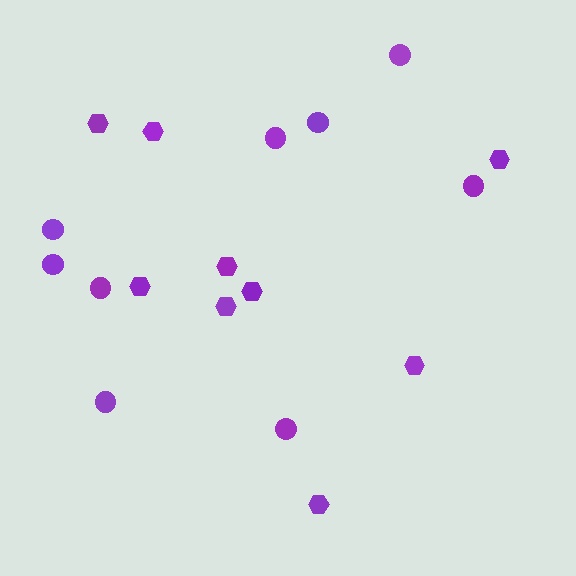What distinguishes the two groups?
There are 2 groups: one group of hexagons (9) and one group of circles (9).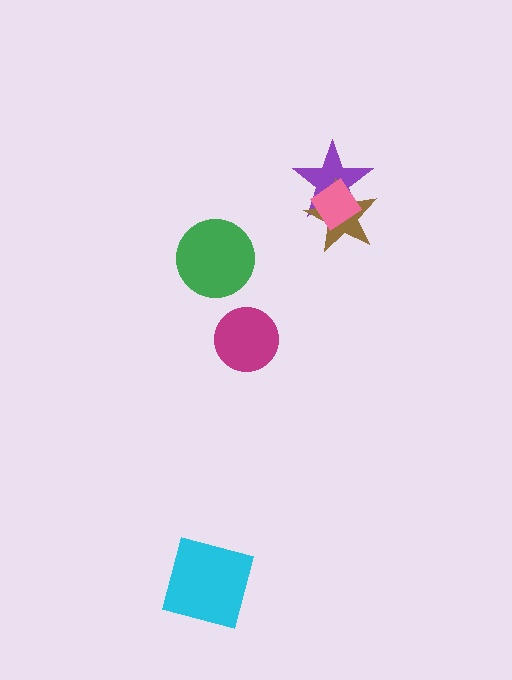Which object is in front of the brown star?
The pink diamond is in front of the brown star.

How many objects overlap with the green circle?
0 objects overlap with the green circle.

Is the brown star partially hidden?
Yes, it is partially covered by another shape.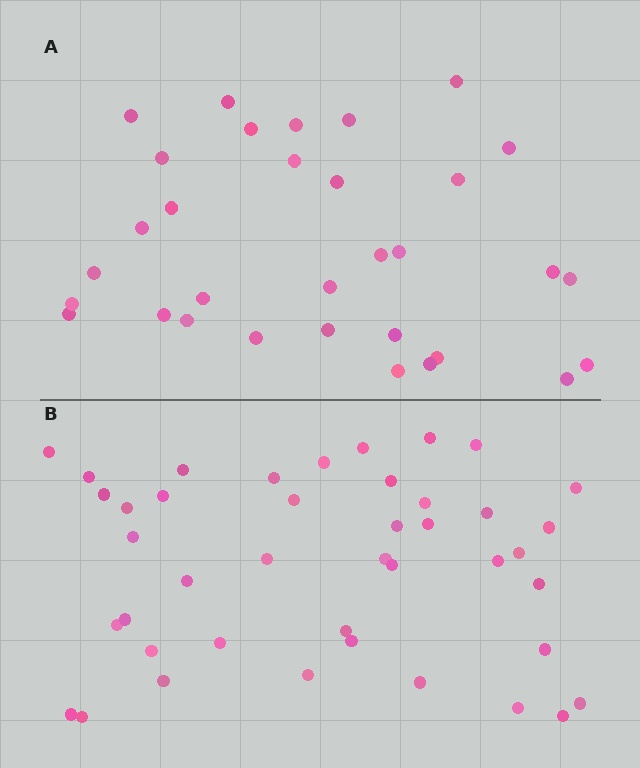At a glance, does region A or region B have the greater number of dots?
Region B (the bottom region) has more dots.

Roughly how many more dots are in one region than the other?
Region B has roughly 10 or so more dots than region A.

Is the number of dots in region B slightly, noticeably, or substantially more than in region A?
Region B has noticeably more, but not dramatically so. The ratio is roughly 1.3 to 1.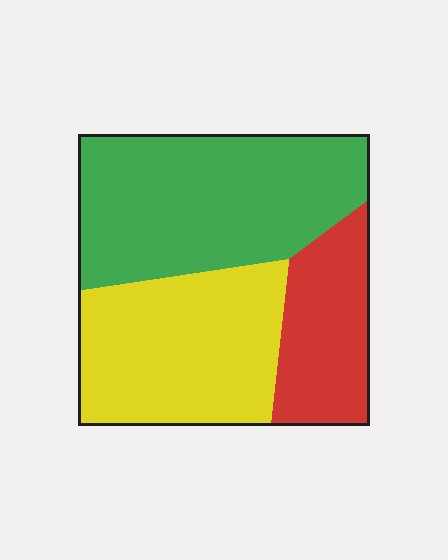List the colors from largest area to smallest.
From largest to smallest: green, yellow, red.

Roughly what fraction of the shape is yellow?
Yellow takes up about three eighths (3/8) of the shape.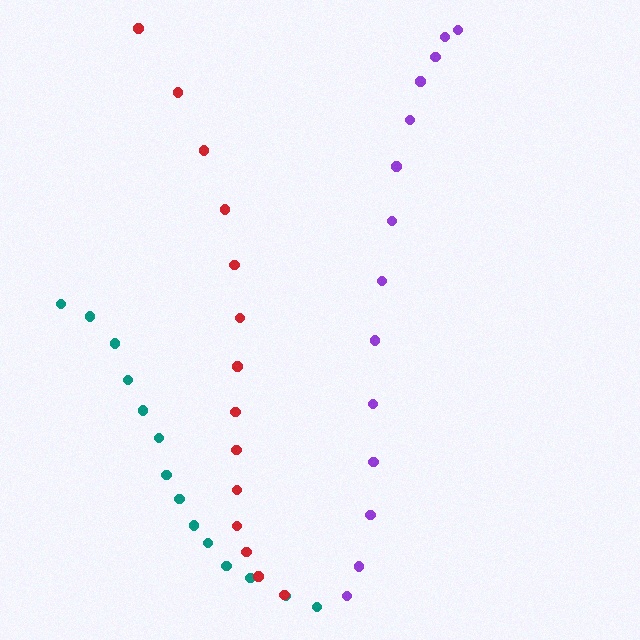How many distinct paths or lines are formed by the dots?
There are 3 distinct paths.